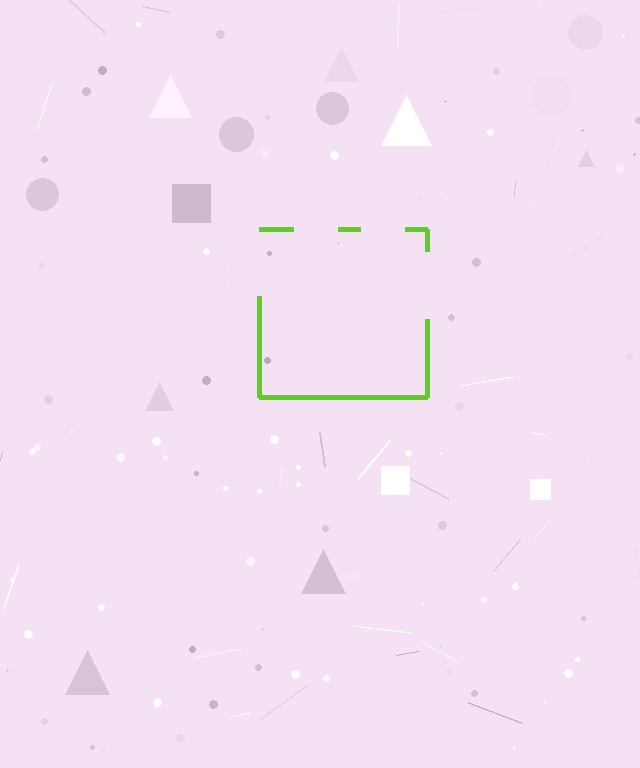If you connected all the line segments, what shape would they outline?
They would outline a square.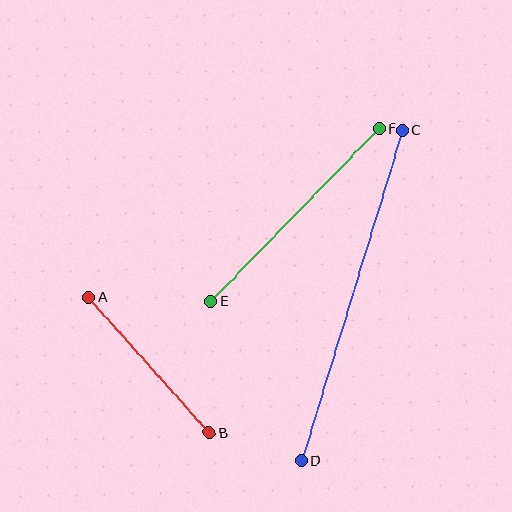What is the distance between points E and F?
The distance is approximately 241 pixels.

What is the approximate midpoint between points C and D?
The midpoint is at approximately (352, 296) pixels.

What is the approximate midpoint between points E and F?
The midpoint is at approximately (295, 215) pixels.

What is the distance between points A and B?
The distance is approximately 181 pixels.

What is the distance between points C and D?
The distance is approximately 345 pixels.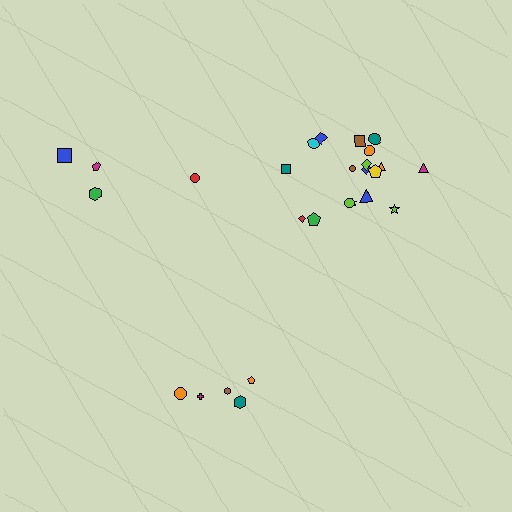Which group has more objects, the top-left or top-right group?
The top-right group.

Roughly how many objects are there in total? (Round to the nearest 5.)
Roughly 25 objects in total.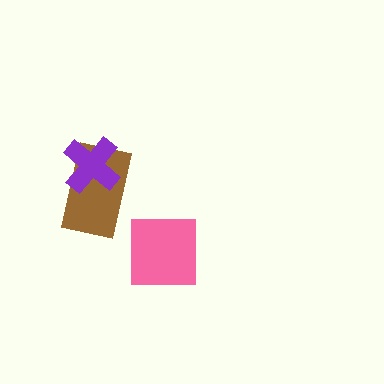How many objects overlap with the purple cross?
1 object overlaps with the purple cross.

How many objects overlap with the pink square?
0 objects overlap with the pink square.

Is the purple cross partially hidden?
No, no other shape covers it.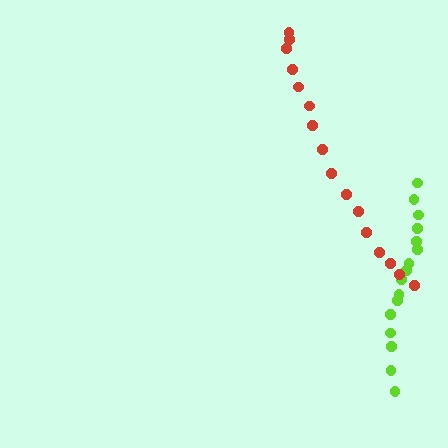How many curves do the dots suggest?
There are 2 distinct paths.